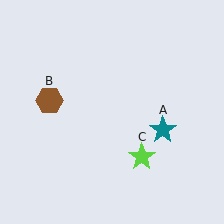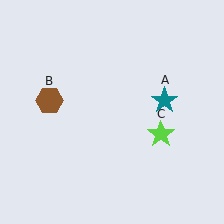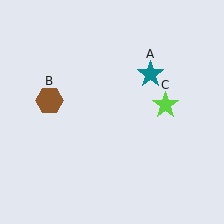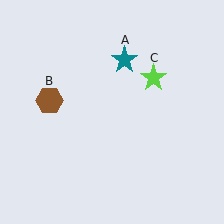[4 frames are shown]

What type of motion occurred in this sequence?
The teal star (object A), lime star (object C) rotated counterclockwise around the center of the scene.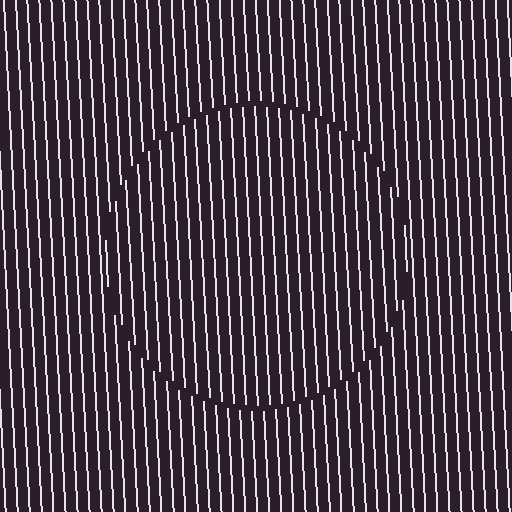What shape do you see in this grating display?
An illusory circle. The interior of the shape contains the same grating, shifted by half a period — the contour is defined by the phase discontinuity where line-ends from the inner and outer gratings abut.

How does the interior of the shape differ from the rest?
The interior of the shape contains the same grating, shifted by half a period — the contour is defined by the phase discontinuity where line-ends from the inner and outer gratings abut.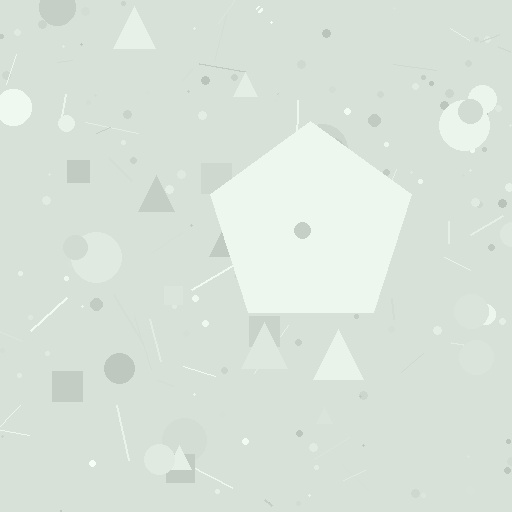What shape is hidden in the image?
A pentagon is hidden in the image.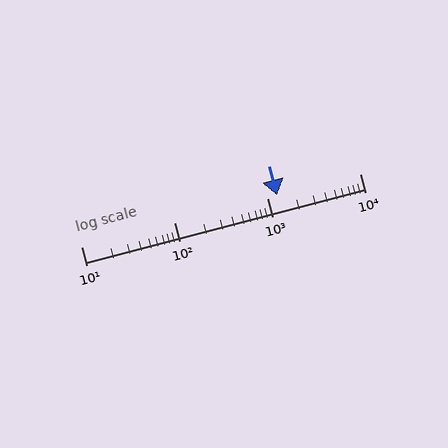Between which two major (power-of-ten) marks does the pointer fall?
The pointer is between 1000 and 10000.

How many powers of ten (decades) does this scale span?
The scale spans 3 decades, from 10 to 10000.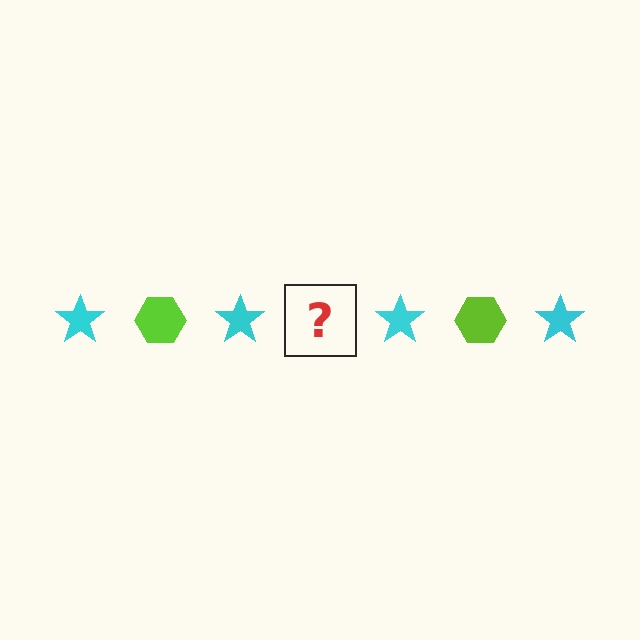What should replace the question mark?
The question mark should be replaced with a lime hexagon.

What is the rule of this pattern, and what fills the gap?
The rule is that the pattern alternates between cyan star and lime hexagon. The gap should be filled with a lime hexagon.